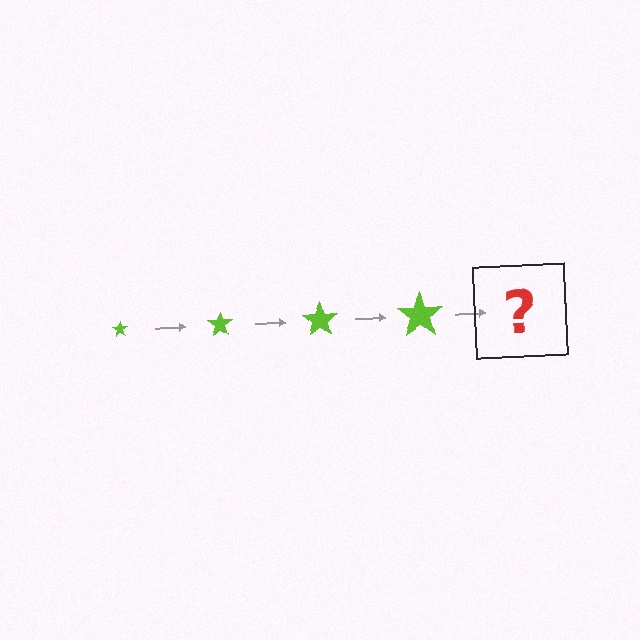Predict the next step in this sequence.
The next step is a lime star, larger than the previous one.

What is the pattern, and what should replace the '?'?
The pattern is that the star gets progressively larger each step. The '?' should be a lime star, larger than the previous one.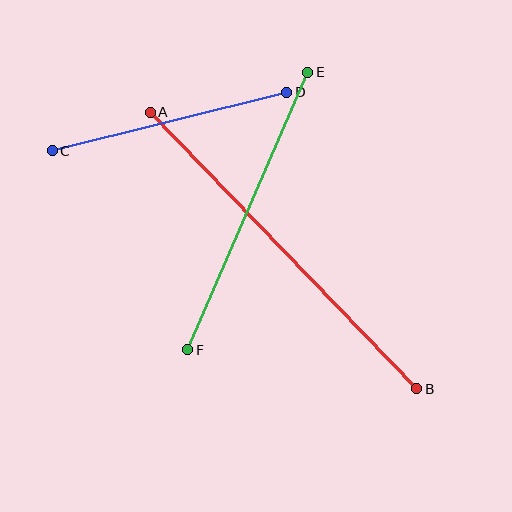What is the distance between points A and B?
The distance is approximately 384 pixels.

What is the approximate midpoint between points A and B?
The midpoint is at approximately (283, 251) pixels.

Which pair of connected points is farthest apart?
Points A and B are farthest apart.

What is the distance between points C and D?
The distance is approximately 242 pixels.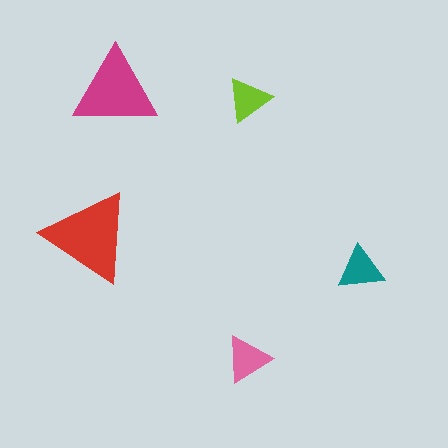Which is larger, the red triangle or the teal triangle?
The red one.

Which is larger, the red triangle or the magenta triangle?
The red one.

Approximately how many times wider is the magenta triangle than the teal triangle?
About 2 times wider.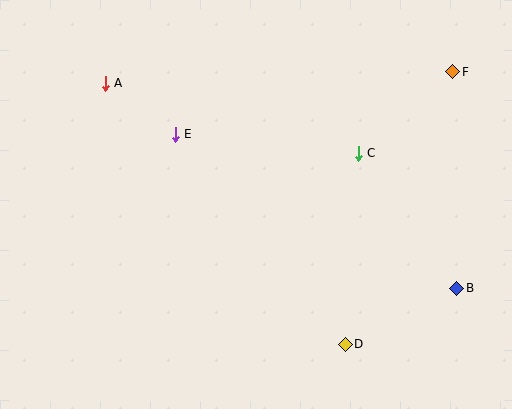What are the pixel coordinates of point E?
Point E is at (175, 134).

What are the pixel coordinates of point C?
Point C is at (358, 153).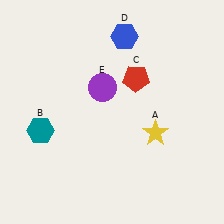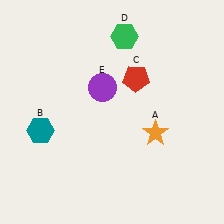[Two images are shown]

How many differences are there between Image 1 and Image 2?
There are 2 differences between the two images.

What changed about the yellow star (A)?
In Image 1, A is yellow. In Image 2, it changed to orange.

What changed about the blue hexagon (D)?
In Image 1, D is blue. In Image 2, it changed to green.